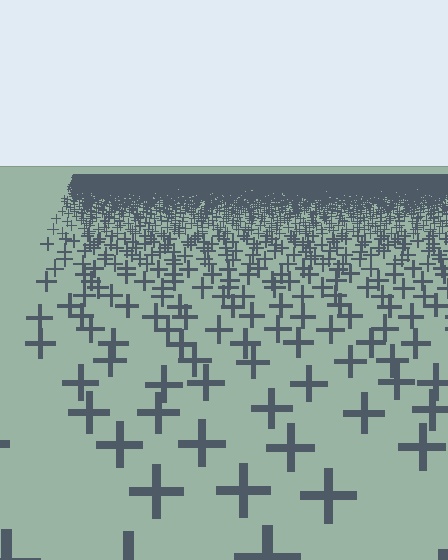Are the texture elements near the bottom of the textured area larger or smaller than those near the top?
Larger. Near the bottom, elements are closer to the viewer and appear at a bigger on-screen size.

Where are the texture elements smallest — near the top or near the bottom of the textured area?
Near the top.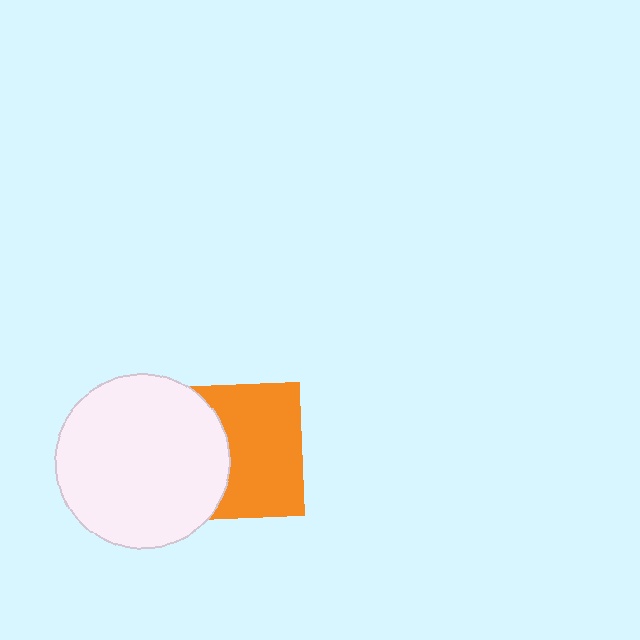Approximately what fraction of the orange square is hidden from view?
Roughly 40% of the orange square is hidden behind the white circle.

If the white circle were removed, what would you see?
You would see the complete orange square.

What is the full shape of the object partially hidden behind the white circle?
The partially hidden object is an orange square.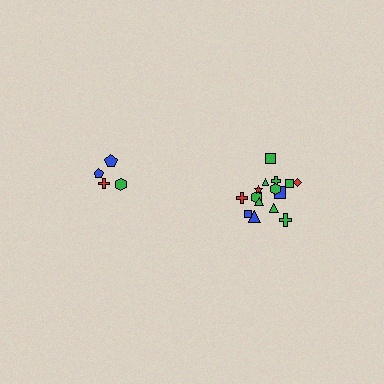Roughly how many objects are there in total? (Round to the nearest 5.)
Roughly 20 objects in total.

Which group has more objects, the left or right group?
The right group.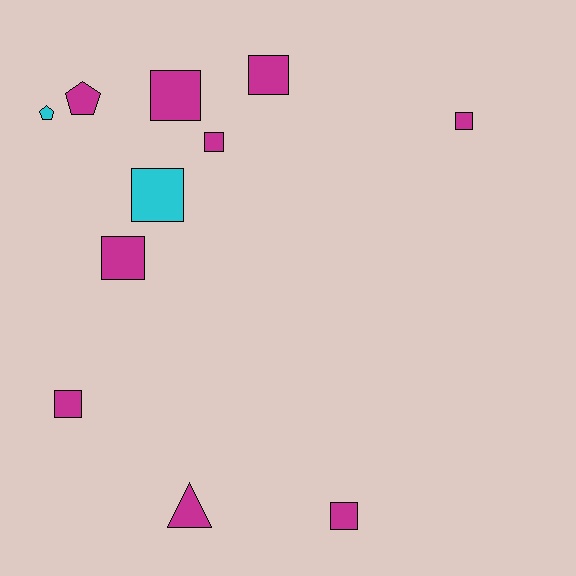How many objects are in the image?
There are 11 objects.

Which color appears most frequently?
Magenta, with 9 objects.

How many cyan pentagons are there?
There is 1 cyan pentagon.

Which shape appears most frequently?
Square, with 8 objects.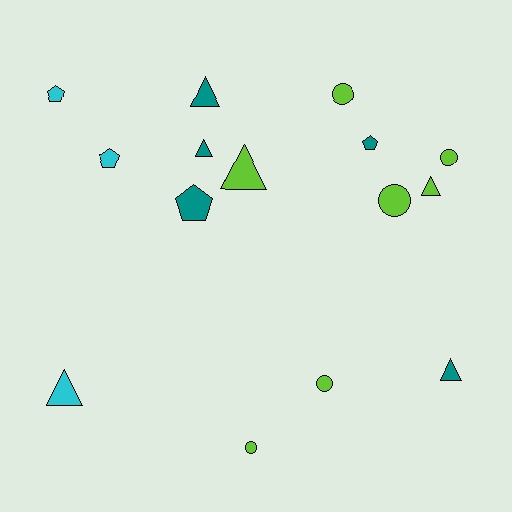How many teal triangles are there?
There are 3 teal triangles.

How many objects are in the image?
There are 15 objects.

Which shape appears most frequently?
Triangle, with 6 objects.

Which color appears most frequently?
Lime, with 7 objects.